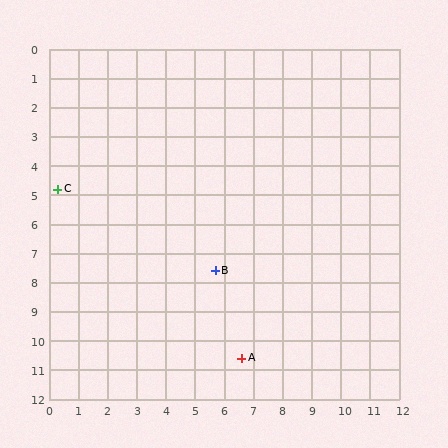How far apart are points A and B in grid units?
Points A and B are about 3.1 grid units apart.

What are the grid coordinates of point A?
Point A is at approximately (6.6, 10.6).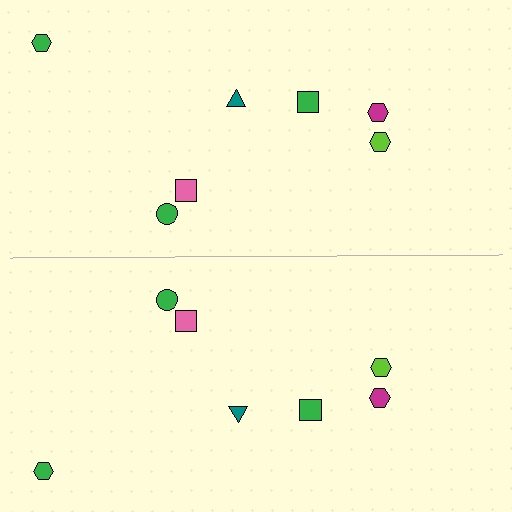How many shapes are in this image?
There are 14 shapes in this image.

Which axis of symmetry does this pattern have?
The pattern has a horizontal axis of symmetry running through the center of the image.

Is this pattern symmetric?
Yes, this pattern has bilateral (reflection) symmetry.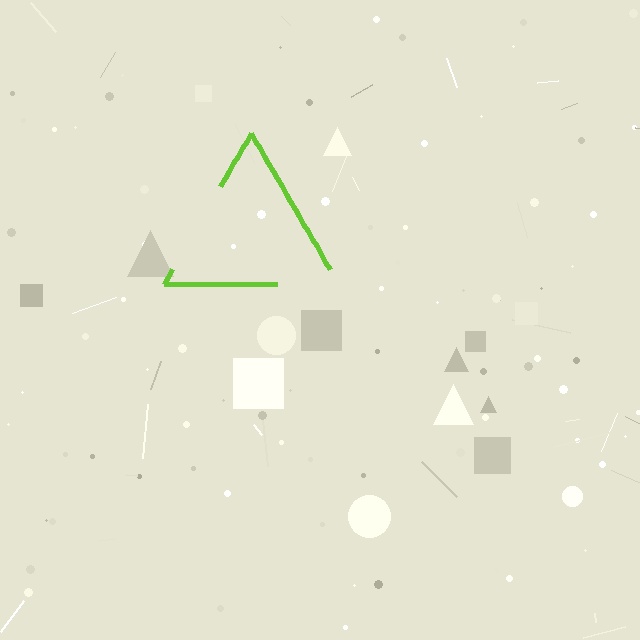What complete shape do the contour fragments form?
The contour fragments form a triangle.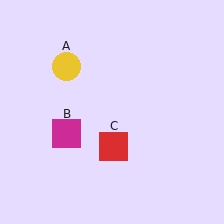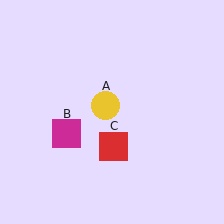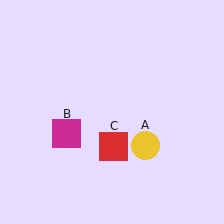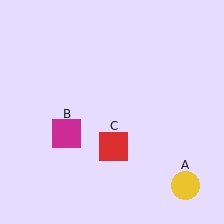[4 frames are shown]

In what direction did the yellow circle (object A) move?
The yellow circle (object A) moved down and to the right.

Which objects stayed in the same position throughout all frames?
Magenta square (object B) and red square (object C) remained stationary.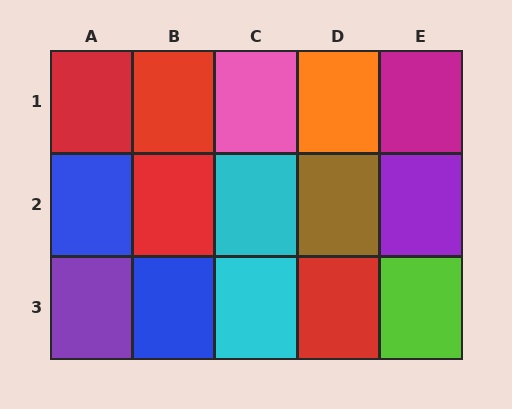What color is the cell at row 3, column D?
Red.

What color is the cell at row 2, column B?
Red.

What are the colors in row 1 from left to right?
Red, red, pink, orange, magenta.